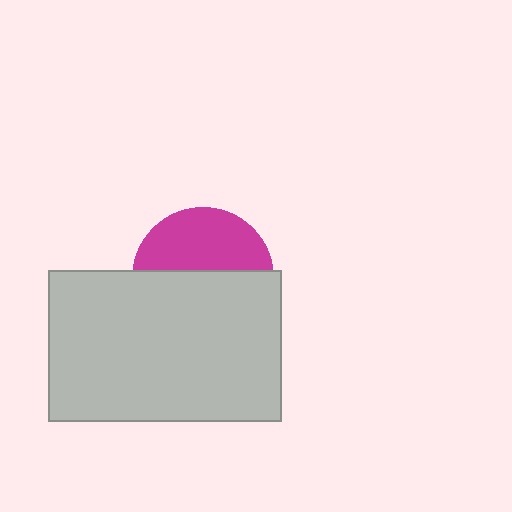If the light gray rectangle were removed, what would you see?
You would see the complete magenta circle.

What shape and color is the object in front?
The object in front is a light gray rectangle.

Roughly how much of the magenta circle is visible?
A small part of it is visible (roughly 42%).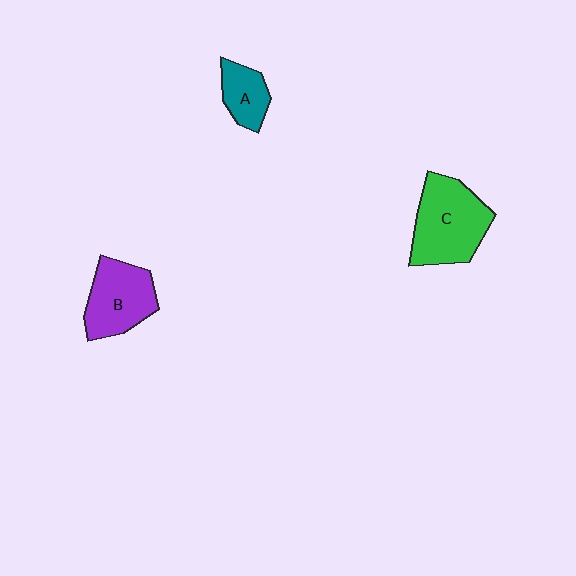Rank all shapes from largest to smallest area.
From largest to smallest: C (green), B (purple), A (teal).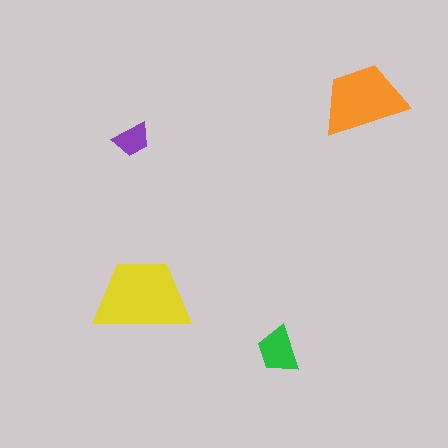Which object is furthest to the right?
The orange trapezoid is rightmost.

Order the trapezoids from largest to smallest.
the yellow one, the orange one, the green one, the purple one.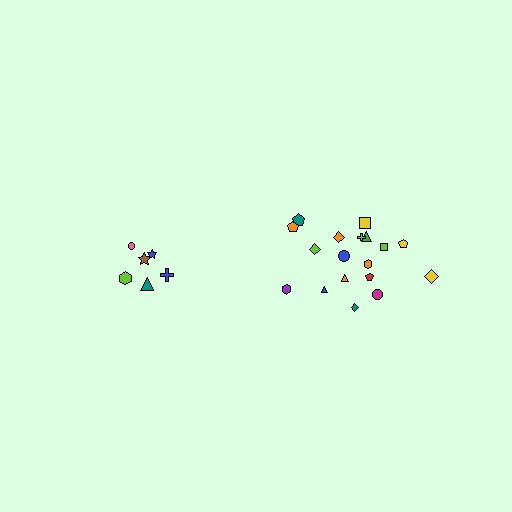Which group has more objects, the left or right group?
The right group.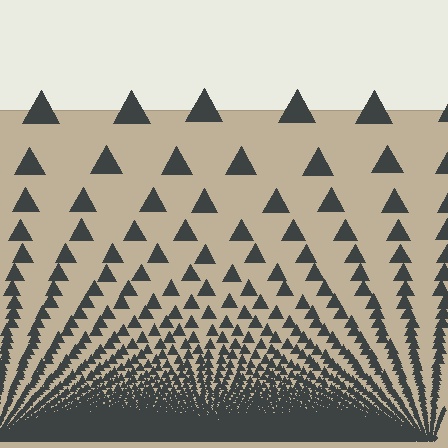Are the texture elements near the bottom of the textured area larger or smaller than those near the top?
Smaller. The gradient is inverted — elements near the bottom are smaller and denser.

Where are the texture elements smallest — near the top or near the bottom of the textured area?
Near the bottom.